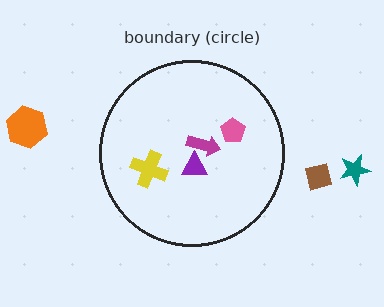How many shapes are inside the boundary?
4 inside, 3 outside.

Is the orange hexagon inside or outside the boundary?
Outside.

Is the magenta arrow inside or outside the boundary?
Inside.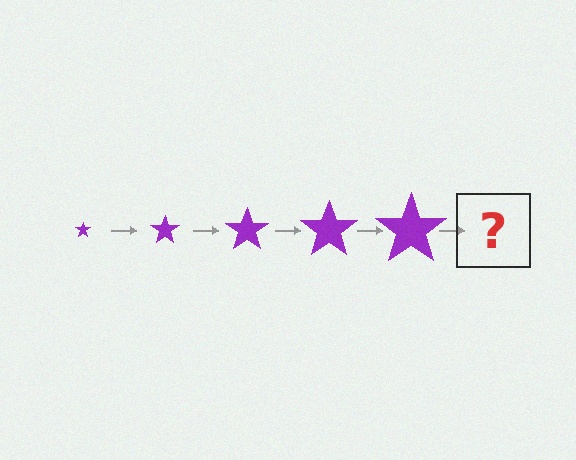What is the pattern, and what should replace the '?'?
The pattern is that the star gets progressively larger each step. The '?' should be a purple star, larger than the previous one.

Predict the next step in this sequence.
The next step is a purple star, larger than the previous one.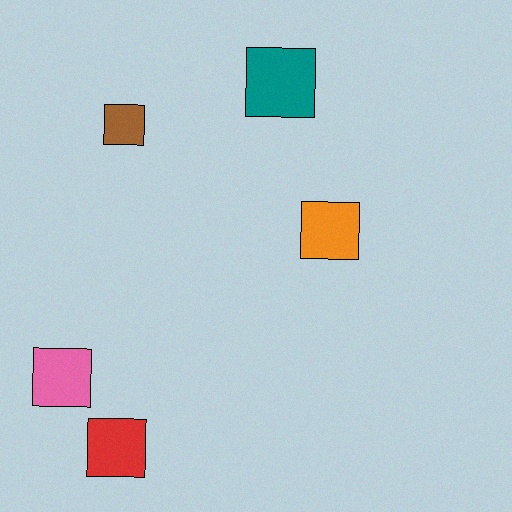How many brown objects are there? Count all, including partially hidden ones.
There is 1 brown object.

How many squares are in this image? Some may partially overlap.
There are 5 squares.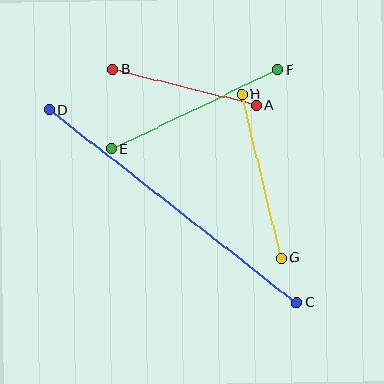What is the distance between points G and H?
The distance is approximately 168 pixels.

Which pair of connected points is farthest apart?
Points C and D are farthest apart.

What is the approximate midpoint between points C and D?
The midpoint is at approximately (173, 206) pixels.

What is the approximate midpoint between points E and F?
The midpoint is at approximately (195, 109) pixels.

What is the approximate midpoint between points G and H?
The midpoint is at approximately (262, 176) pixels.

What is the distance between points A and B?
The distance is approximately 148 pixels.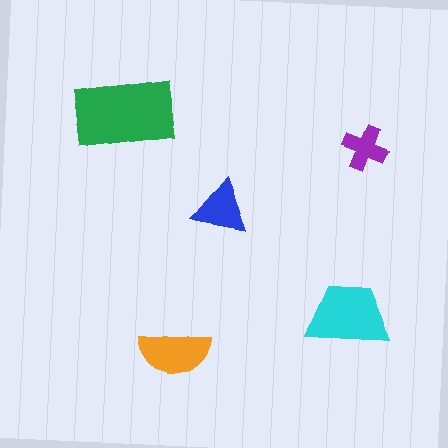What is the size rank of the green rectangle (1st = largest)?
1st.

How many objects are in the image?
There are 5 objects in the image.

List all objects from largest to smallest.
The green rectangle, the cyan trapezoid, the orange semicircle, the blue triangle, the purple cross.